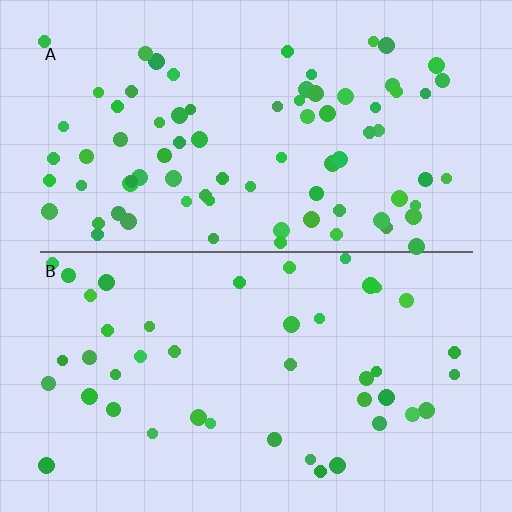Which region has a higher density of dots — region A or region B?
A (the top).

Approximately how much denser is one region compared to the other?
Approximately 1.8× — region A over region B.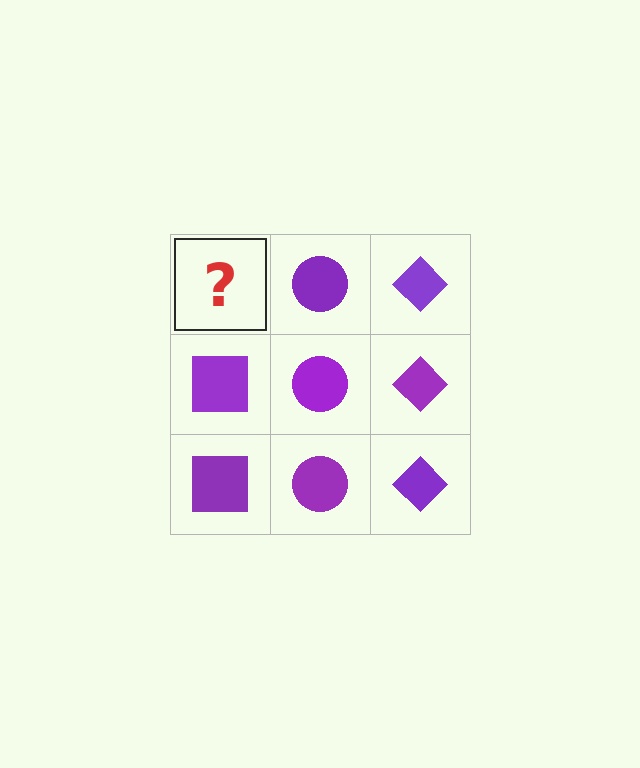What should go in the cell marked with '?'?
The missing cell should contain a purple square.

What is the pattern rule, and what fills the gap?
The rule is that each column has a consistent shape. The gap should be filled with a purple square.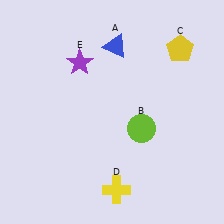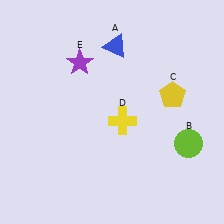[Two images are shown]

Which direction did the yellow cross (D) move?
The yellow cross (D) moved up.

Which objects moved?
The objects that moved are: the lime circle (B), the yellow pentagon (C), the yellow cross (D).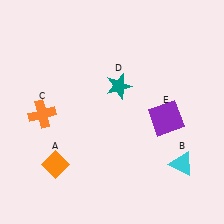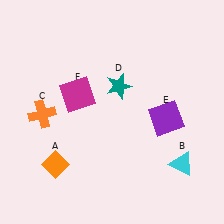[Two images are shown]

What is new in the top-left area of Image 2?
A magenta square (F) was added in the top-left area of Image 2.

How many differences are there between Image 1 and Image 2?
There is 1 difference between the two images.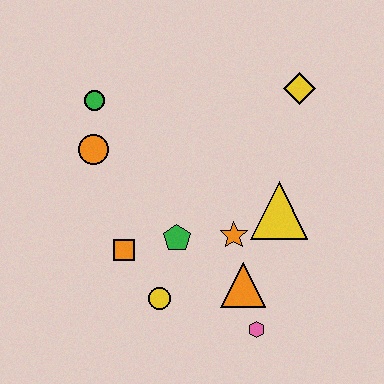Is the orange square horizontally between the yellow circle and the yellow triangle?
No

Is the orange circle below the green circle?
Yes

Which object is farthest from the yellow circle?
The yellow diamond is farthest from the yellow circle.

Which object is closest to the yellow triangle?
The orange star is closest to the yellow triangle.